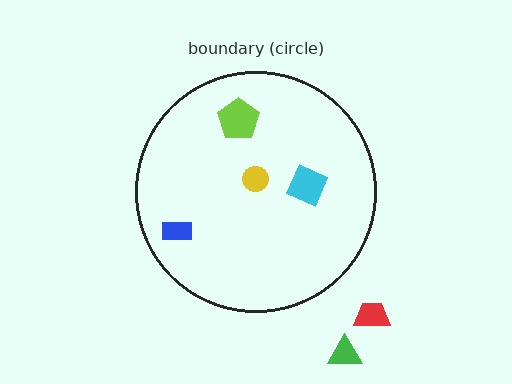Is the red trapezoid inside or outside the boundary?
Outside.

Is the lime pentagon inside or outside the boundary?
Inside.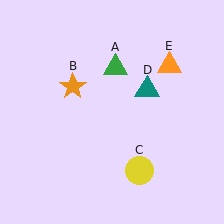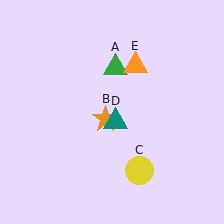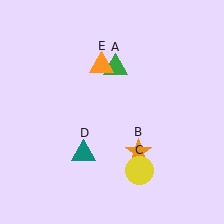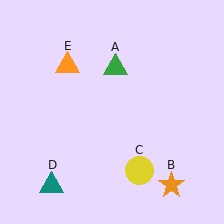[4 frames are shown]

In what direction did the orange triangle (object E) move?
The orange triangle (object E) moved left.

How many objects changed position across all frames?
3 objects changed position: orange star (object B), teal triangle (object D), orange triangle (object E).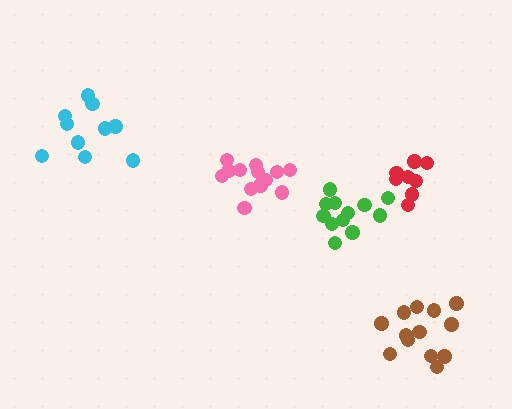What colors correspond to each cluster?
The clusters are colored: green, brown, cyan, red, pink.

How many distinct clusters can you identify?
There are 5 distinct clusters.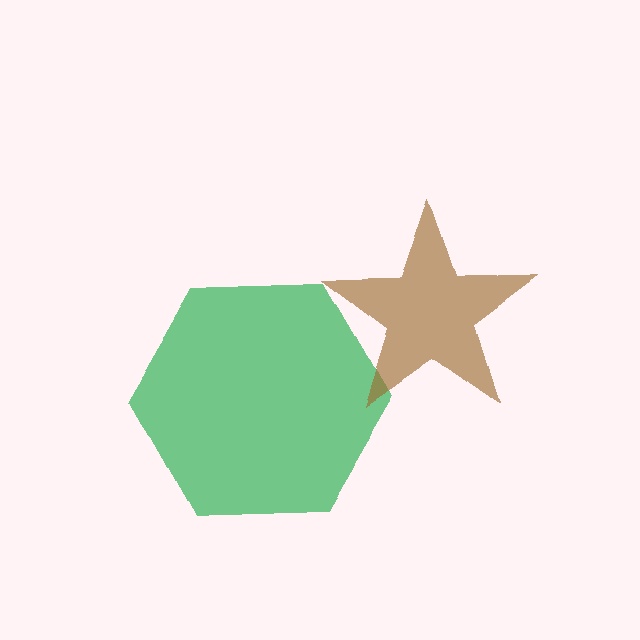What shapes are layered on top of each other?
The layered shapes are: a green hexagon, a brown star.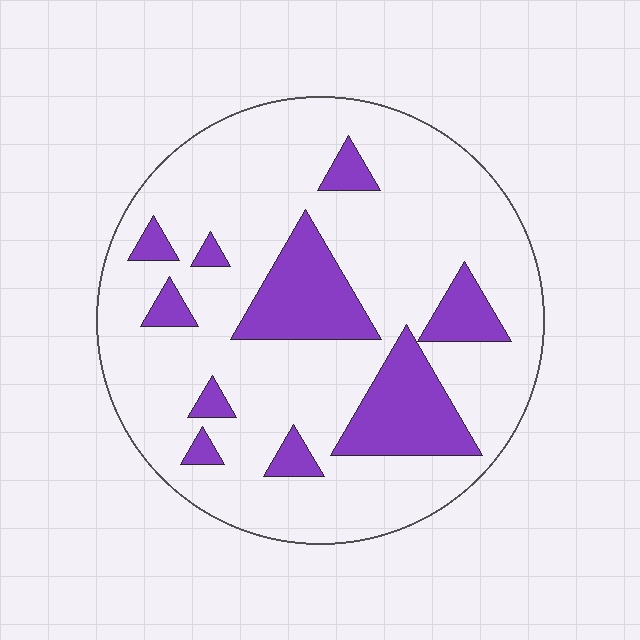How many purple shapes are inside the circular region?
10.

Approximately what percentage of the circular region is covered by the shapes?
Approximately 20%.